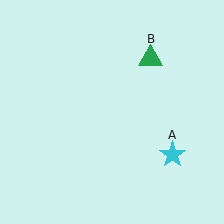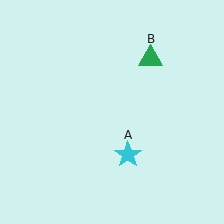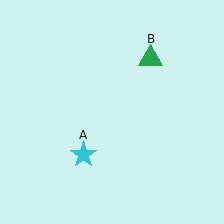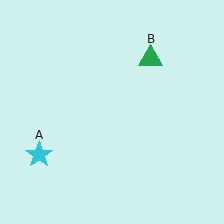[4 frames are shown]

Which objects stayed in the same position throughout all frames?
Green triangle (object B) remained stationary.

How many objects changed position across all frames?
1 object changed position: cyan star (object A).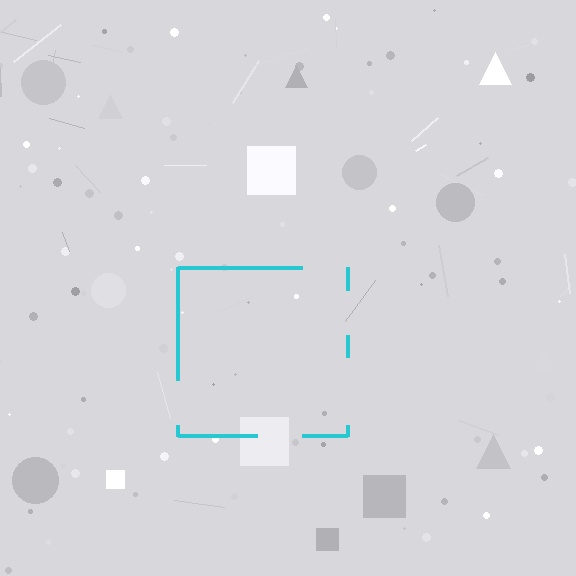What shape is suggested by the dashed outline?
The dashed outline suggests a square.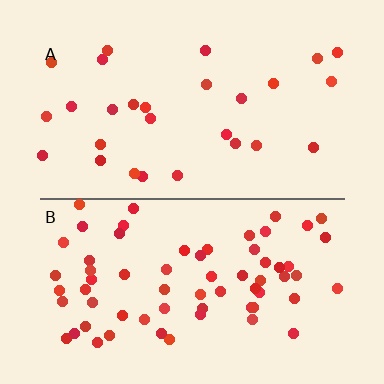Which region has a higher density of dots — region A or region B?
B (the bottom).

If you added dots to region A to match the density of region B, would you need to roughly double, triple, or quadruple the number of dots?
Approximately double.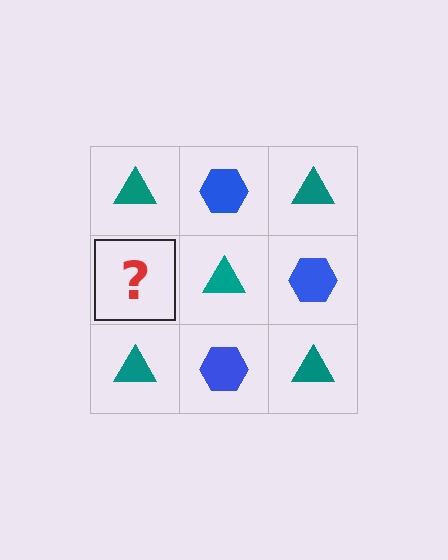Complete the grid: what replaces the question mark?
The question mark should be replaced with a blue hexagon.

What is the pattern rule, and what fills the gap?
The rule is that it alternates teal triangle and blue hexagon in a checkerboard pattern. The gap should be filled with a blue hexagon.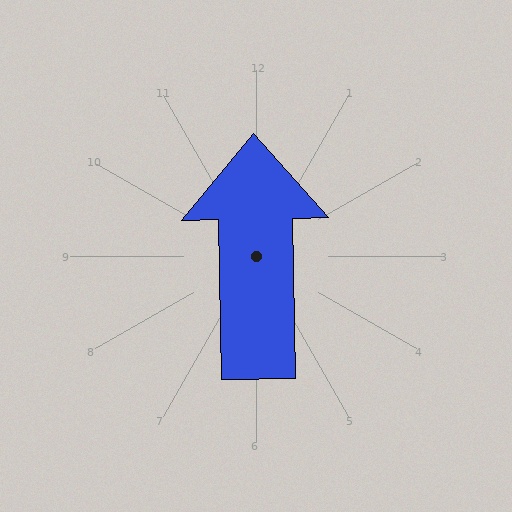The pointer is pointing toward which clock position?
Roughly 12 o'clock.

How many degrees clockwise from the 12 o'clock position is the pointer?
Approximately 359 degrees.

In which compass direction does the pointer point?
North.